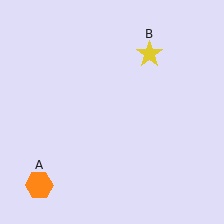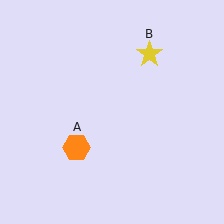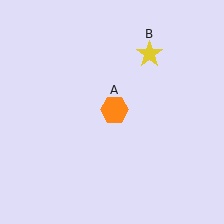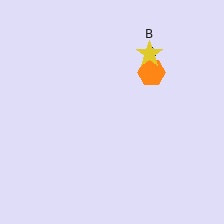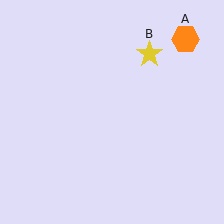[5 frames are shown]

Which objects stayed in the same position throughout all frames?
Yellow star (object B) remained stationary.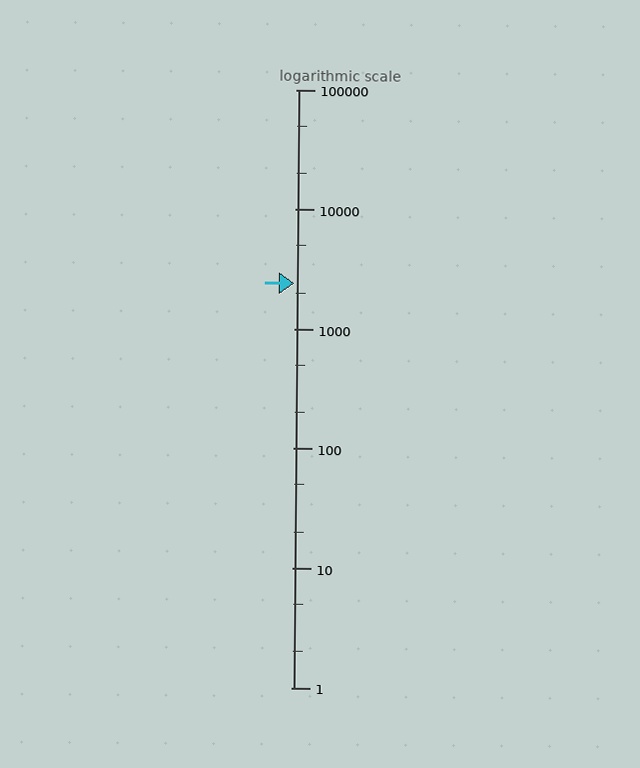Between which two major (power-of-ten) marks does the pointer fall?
The pointer is between 1000 and 10000.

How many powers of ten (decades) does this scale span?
The scale spans 5 decades, from 1 to 100000.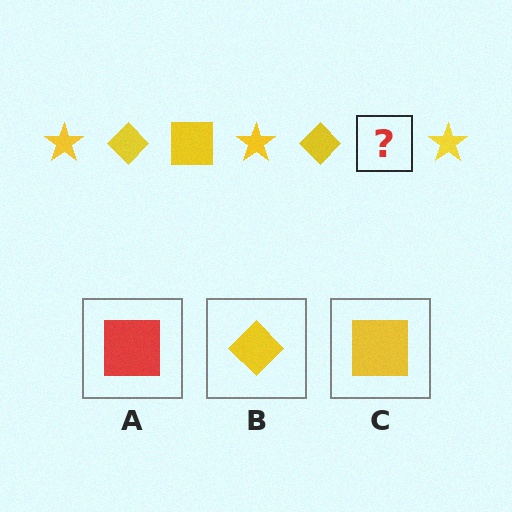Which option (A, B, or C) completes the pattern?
C.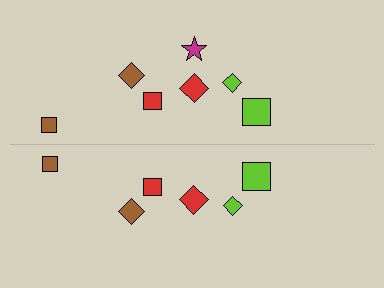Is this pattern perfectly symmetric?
No, the pattern is not perfectly symmetric. A magenta star is missing from the bottom side.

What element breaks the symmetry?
A magenta star is missing from the bottom side.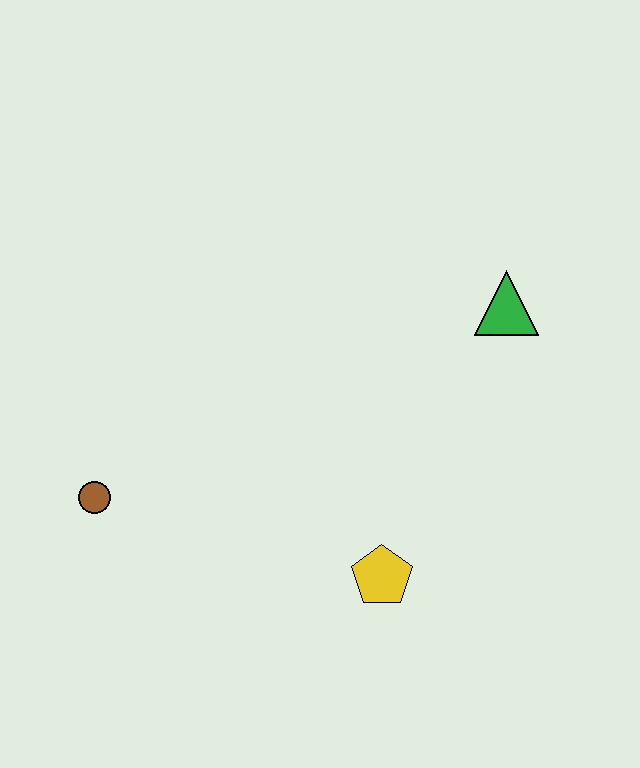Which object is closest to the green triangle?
The yellow pentagon is closest to the green triangle.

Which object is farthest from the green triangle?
The brown circle is farthest from the green triangle.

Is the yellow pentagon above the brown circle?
No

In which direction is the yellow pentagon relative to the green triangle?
The yellow pentagon is below the green triangle.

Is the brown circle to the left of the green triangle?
Yes